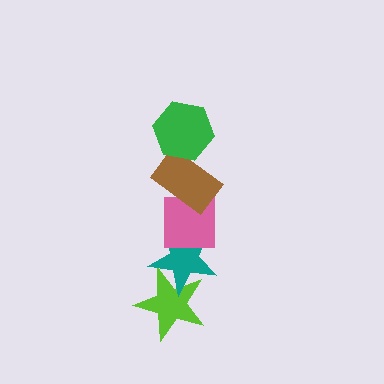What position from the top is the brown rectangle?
The brown rectangle is 2nd from the top.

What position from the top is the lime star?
The lime star is 5th from the top.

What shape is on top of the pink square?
The brown rectangle is on top of the pink square.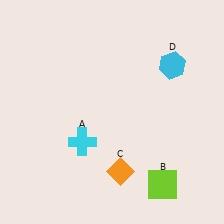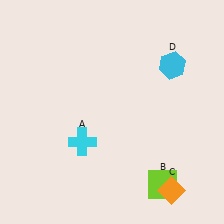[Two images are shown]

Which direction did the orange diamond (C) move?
The orange diamond (C) moved right.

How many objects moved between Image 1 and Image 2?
1 object moved between the two images.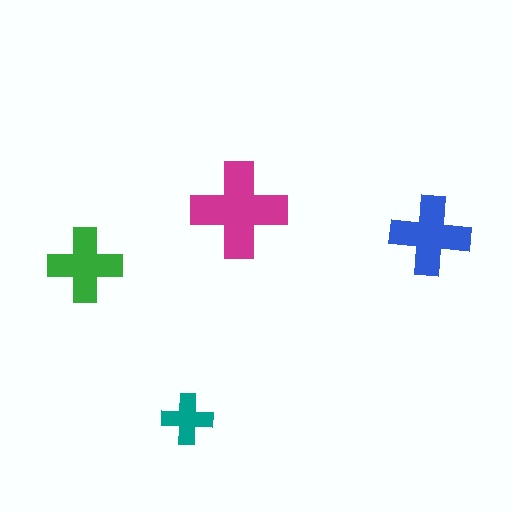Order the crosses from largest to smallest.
the magenta one, the blue one, the green one, the teal one.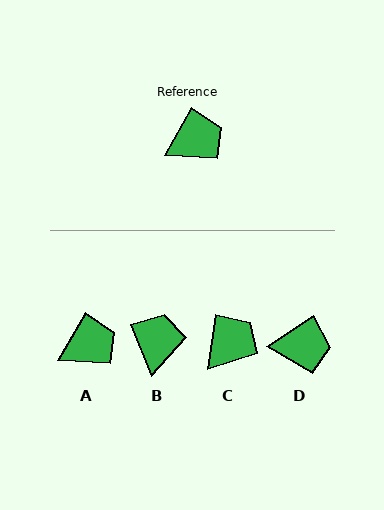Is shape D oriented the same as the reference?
No, it is off by about 28 degrees.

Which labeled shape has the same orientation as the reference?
A.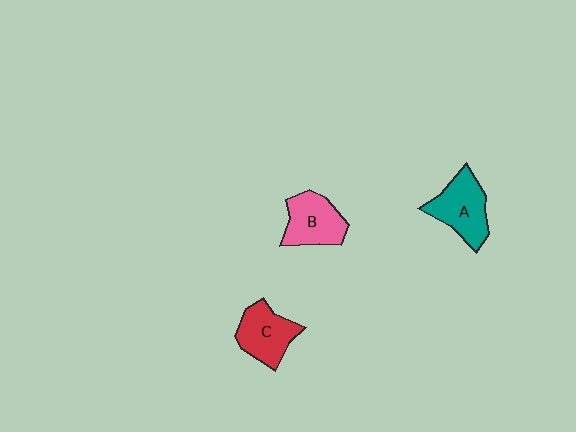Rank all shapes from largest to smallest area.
From largest to smallest: A (teal), B (pink), C (red).